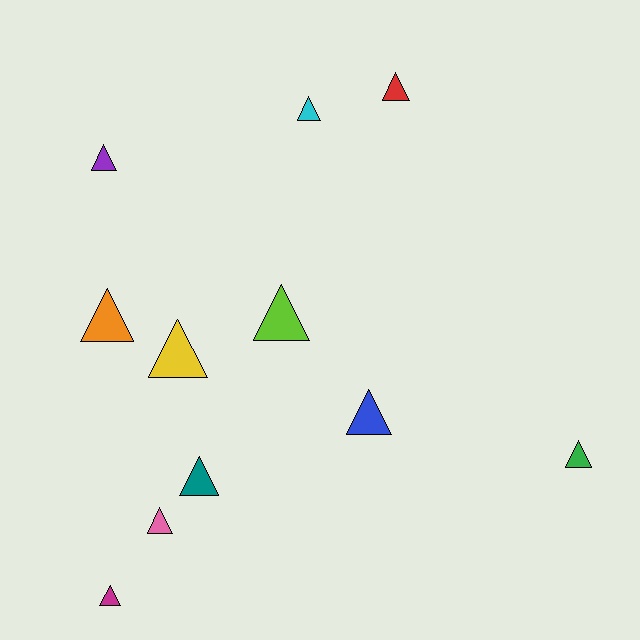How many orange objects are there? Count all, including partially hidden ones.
There is 1 orange object.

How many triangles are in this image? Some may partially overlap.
There are 11 triangles.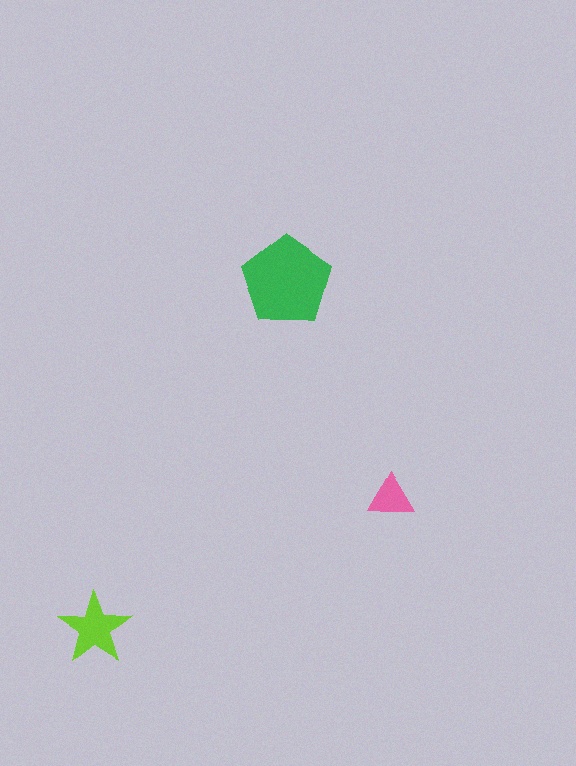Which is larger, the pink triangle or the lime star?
The lime star.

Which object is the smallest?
The pink triangle.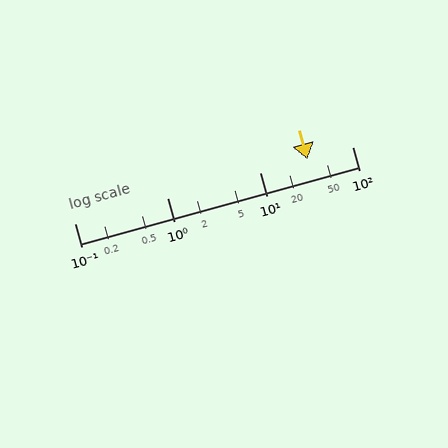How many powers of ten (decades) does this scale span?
The scale spans 3 decades, from 0.1 to 100.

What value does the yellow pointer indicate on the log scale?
The pointer indicates approximately 33.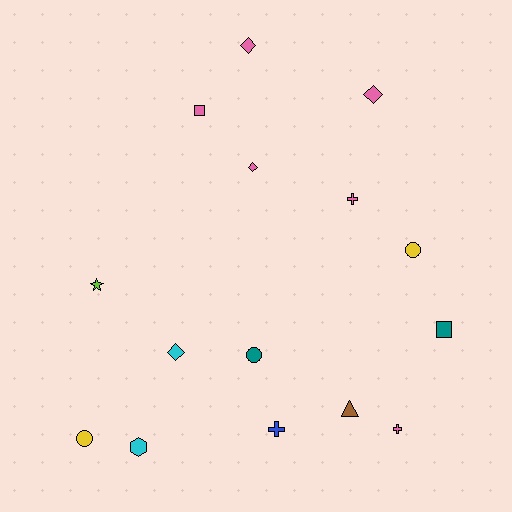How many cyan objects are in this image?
There are 2 cyan objects.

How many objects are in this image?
There are 15 objects.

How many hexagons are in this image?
There is 1 hexagon.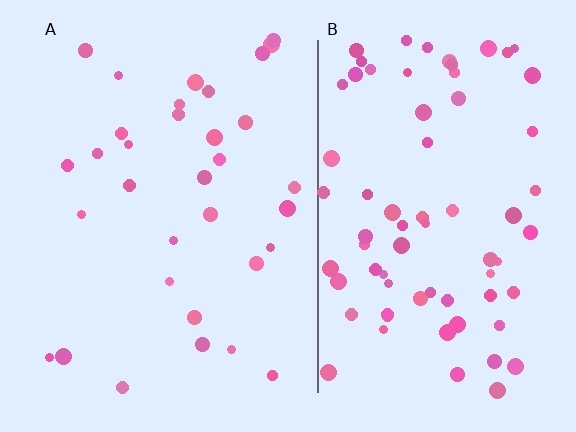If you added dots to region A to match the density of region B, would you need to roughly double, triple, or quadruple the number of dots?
Approximately double.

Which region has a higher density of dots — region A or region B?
B (the right).